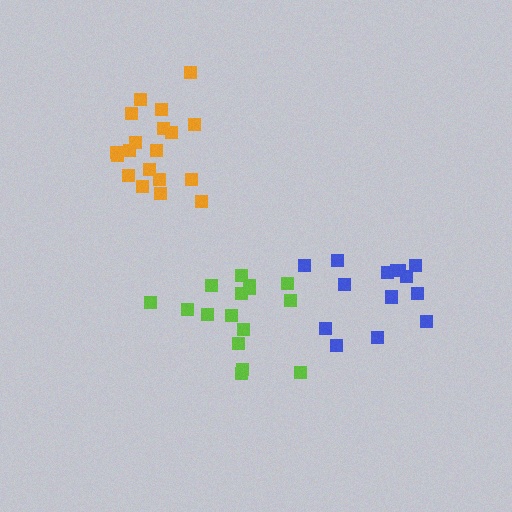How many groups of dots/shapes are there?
There are 3 groups.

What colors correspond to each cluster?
The clusters are colored: blue, lime, orange.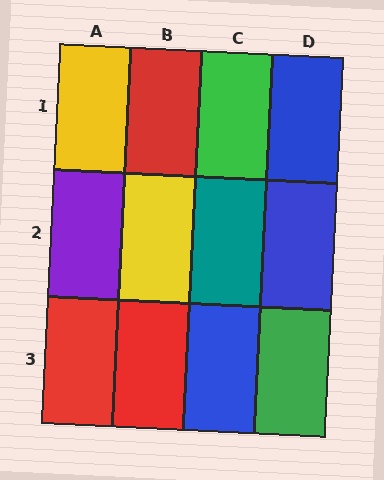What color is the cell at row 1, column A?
Yellow.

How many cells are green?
2 cells are green.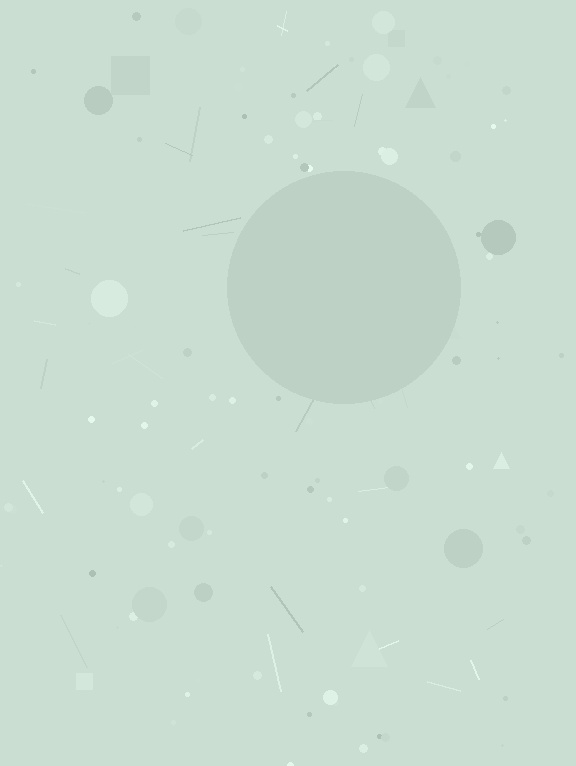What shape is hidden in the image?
A circle is hidden in the image.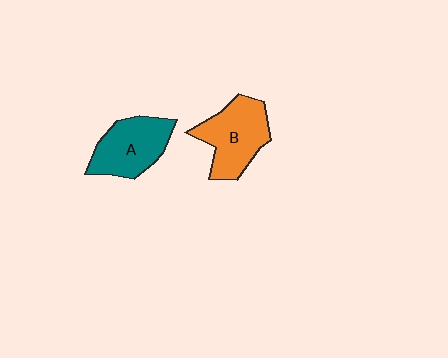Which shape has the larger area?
Shape B (orange).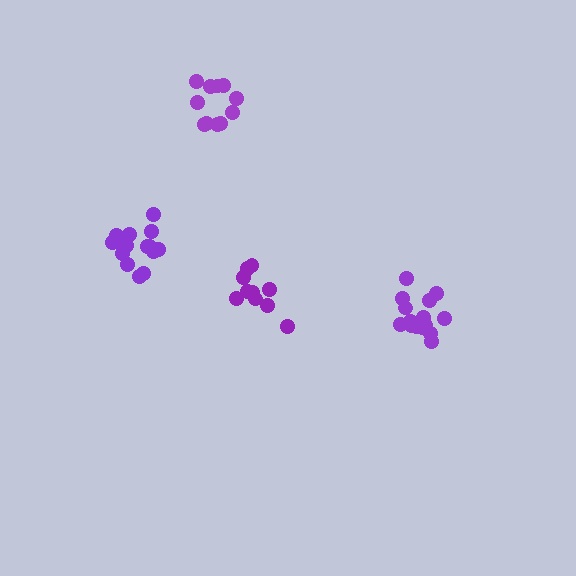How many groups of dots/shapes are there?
There are 4 groups.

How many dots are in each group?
Group 1: 15 dots, Group 2: 11 dots, Group 3: 10 dots, Group 4: 14 dots (50 total).